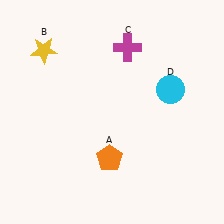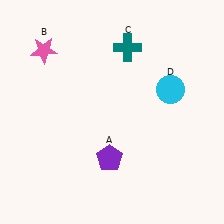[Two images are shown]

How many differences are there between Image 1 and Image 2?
There are 3 differences between the two images.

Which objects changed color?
A changed from orange to purple. B changed from yellow to pink. C changed from magenta to teal.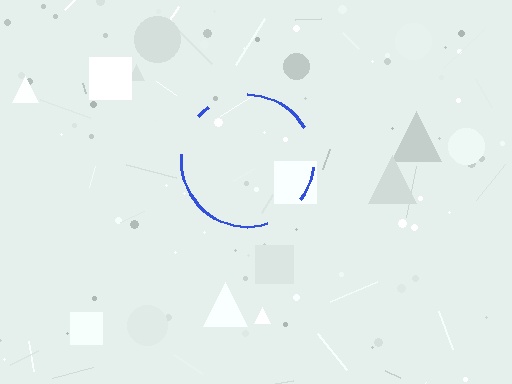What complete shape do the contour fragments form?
The contour fragments form a circle.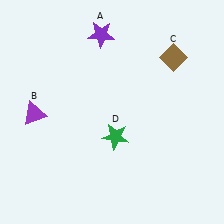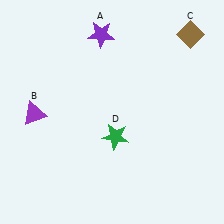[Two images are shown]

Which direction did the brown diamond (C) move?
The brown diamond (C) moved up.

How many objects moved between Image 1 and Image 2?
1 object moved between the two images.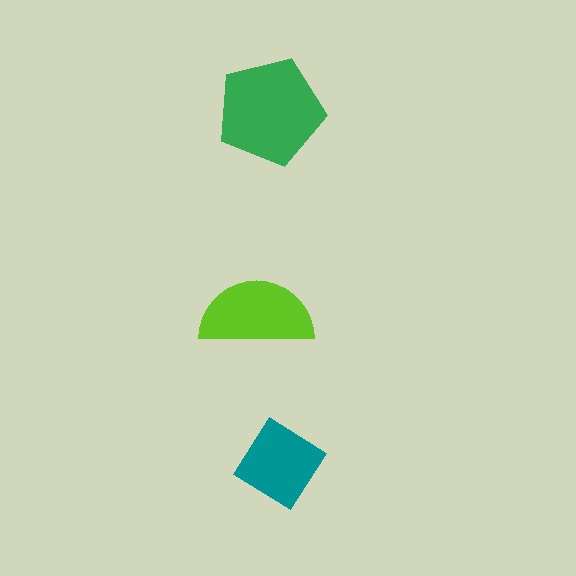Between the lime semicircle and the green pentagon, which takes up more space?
The green pentagon.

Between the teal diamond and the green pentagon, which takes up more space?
The green pentagon.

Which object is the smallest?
The teal diamond.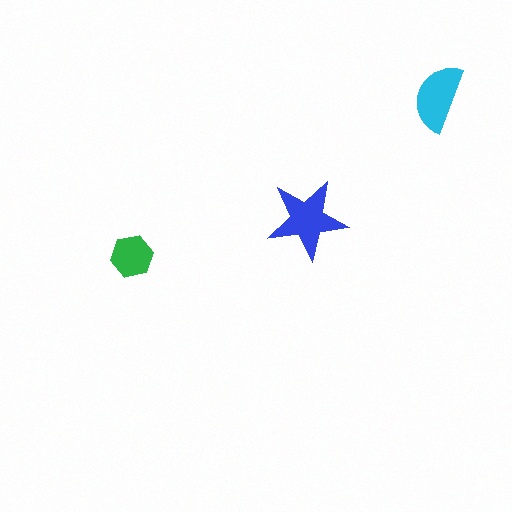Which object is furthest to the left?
The green hexagon is leftmost.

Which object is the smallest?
The green hexagon.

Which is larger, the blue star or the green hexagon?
The blue star.